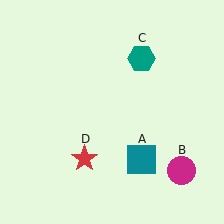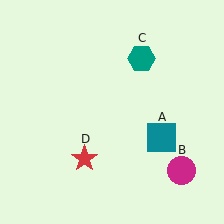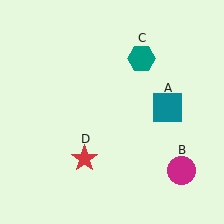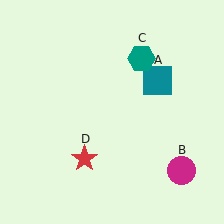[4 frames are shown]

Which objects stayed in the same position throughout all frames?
Magenta circle (object B) and teal hexagon (object C) and red star (object D) remained stationary.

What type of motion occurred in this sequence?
The teal square (object A) rotated counterclockwise around the center of the scene.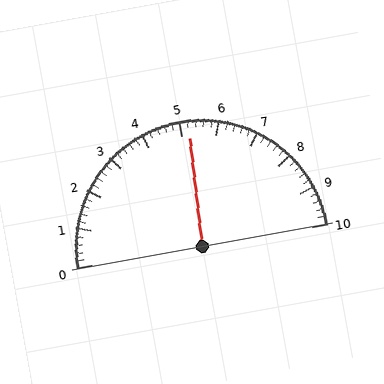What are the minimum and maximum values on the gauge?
The gauge ranges from 0 to 10.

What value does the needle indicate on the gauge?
The needle indicates approximately 5.2.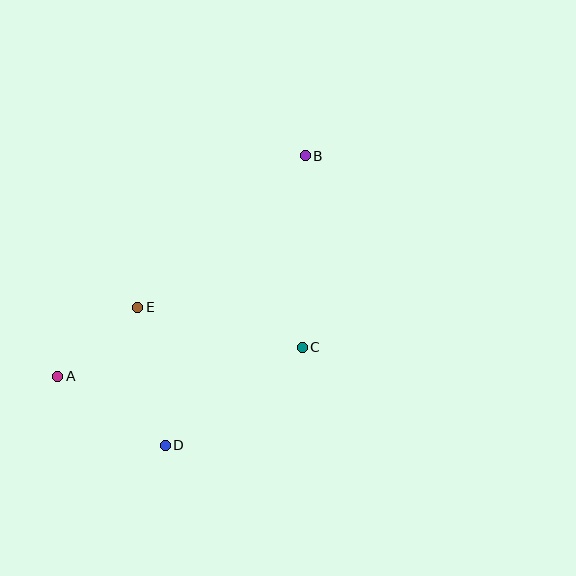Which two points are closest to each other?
Points A and E are closest to each other.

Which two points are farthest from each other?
Points A and B are farthest from each other.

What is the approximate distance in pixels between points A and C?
The distance between A and C is approximately 246 pixels.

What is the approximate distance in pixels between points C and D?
The distance between C and D is approximately 168 pixels.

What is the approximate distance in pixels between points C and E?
The distance between C and E is approximately 169 pixels.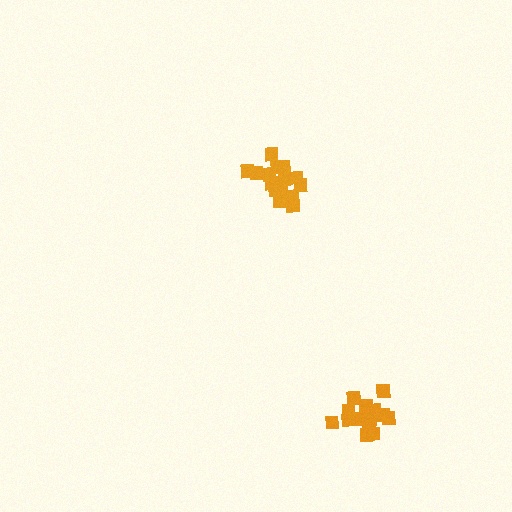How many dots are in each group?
Group 1: 16 dots, Group 2: 18 dots (34 total).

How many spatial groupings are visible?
There are 2 spatial groupings.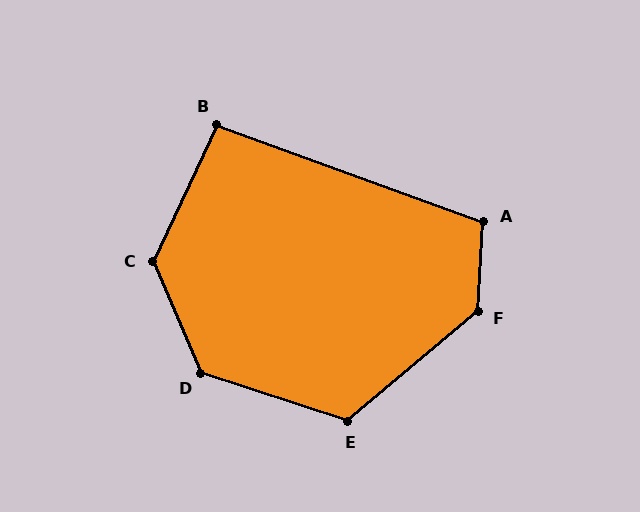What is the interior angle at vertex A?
Approximately 106 degrees (obtuse).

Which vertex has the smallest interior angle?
B, at approximately 95 degrees.